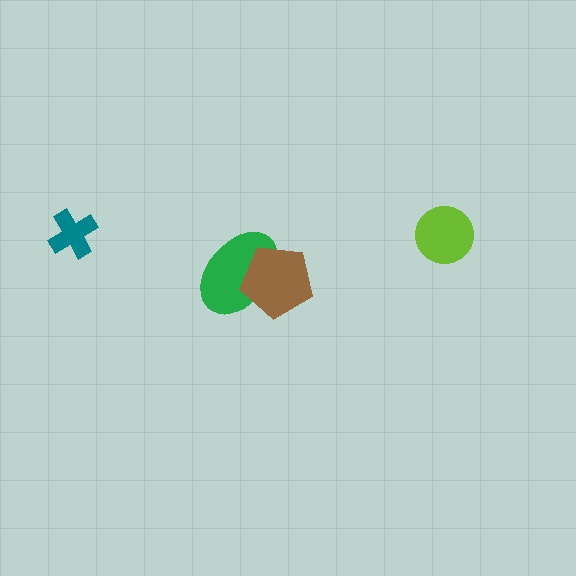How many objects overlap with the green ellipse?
1 object overlaps with the green ellipse.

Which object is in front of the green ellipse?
The brown pentagon is in front of the green ellipse.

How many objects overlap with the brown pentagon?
1 object overlaps with the brown pentagon.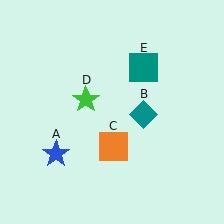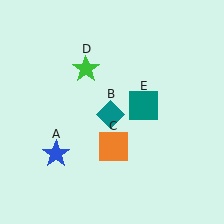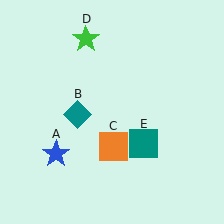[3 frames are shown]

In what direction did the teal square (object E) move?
The teal square (object E) moved down.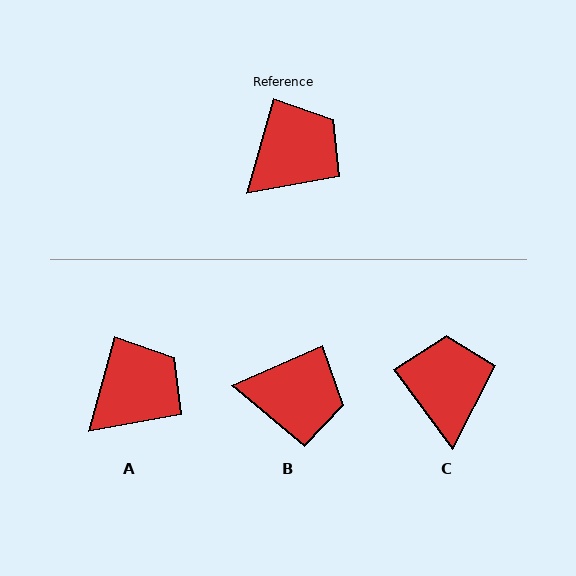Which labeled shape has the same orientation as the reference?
A.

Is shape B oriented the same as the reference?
No, it is off by about 51 degrees.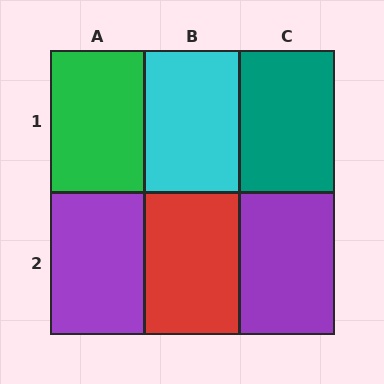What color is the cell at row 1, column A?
Green.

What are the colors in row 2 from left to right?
Purple, red, purple.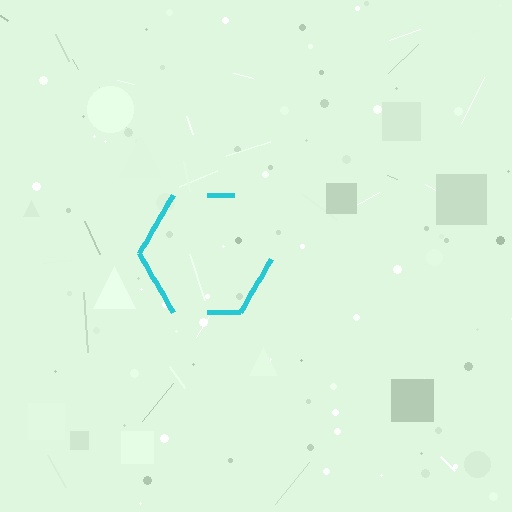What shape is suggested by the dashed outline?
The dashed outline suggests a hexagon.